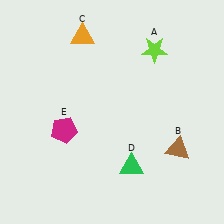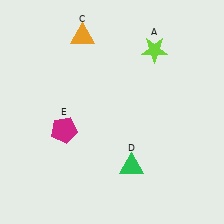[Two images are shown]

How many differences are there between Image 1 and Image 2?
There is 1 difference between the two images.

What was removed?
The brown triangle (B) was removed in Image 2.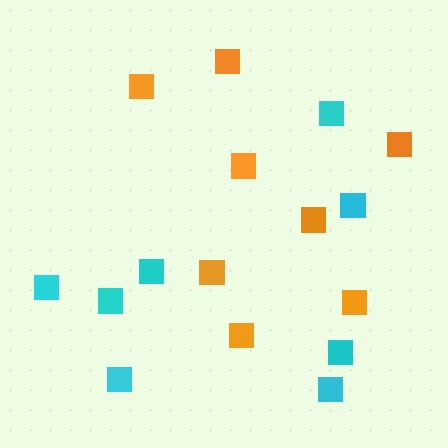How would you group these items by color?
There are 2 groups: one group of orange squares (8) and one group of cyan squares (8).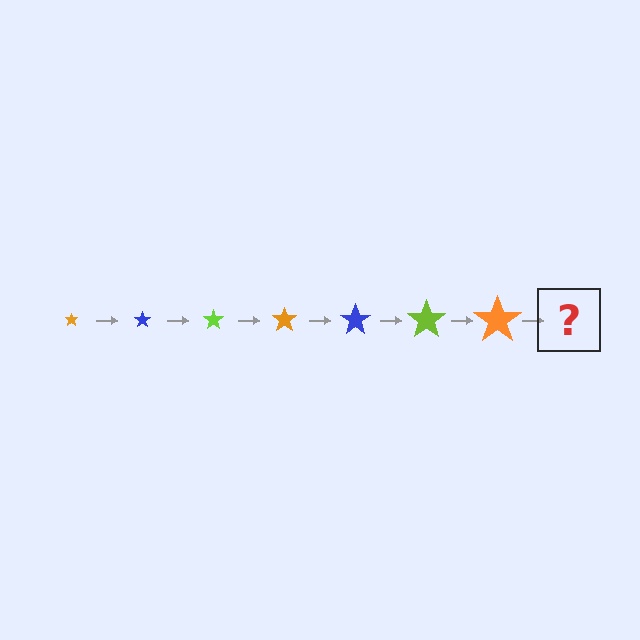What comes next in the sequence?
The next element should be a blue star, larger than the previous one.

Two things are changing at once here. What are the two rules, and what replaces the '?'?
The two rules are that the star grows larger each step and the color cycles through orange, blue, and lime. The '?' should be a blue star, larger than the previous one.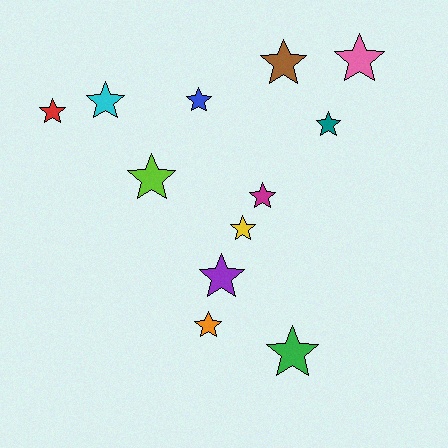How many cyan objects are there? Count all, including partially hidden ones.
There is 1 cyan object.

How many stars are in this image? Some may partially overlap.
There are 12 stars.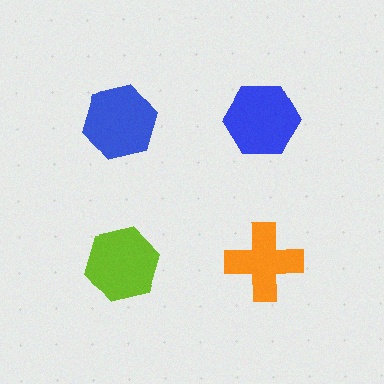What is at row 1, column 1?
A blue hexagon.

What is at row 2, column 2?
An orange cross.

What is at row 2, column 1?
A lime hexagon.